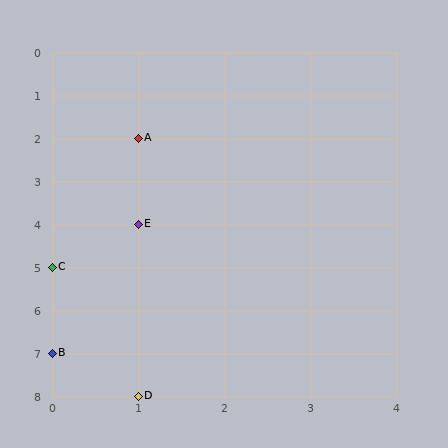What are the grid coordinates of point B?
Point B is at grid coordinates (0, 7).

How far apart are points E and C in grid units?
Points E and C are 1 column and 1 row apart (about 1.4 grid units diagonally).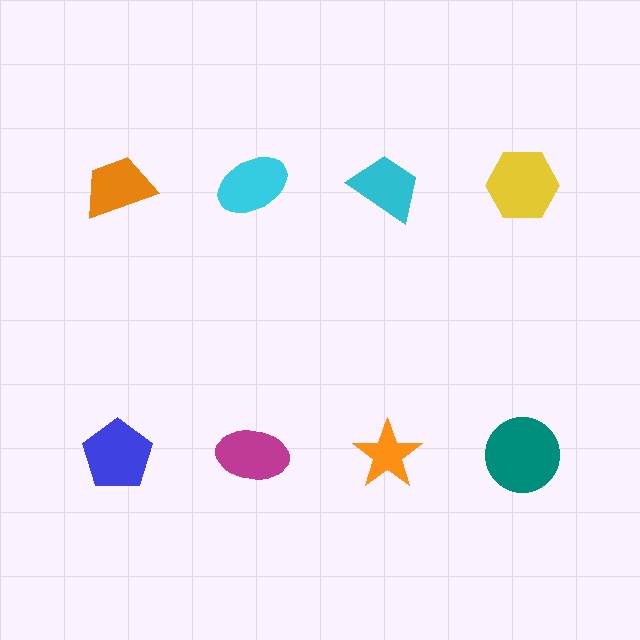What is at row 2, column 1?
A blue pentagon.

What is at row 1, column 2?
A cyan ellipse.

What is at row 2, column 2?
A magenta ellipse.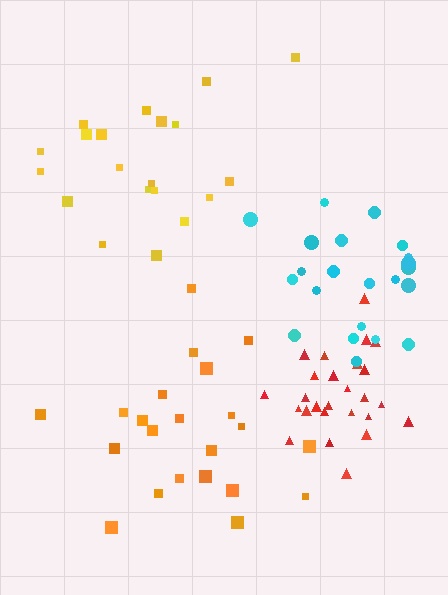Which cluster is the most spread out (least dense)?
Yellow.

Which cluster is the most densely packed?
Red.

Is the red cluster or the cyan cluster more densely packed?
Red.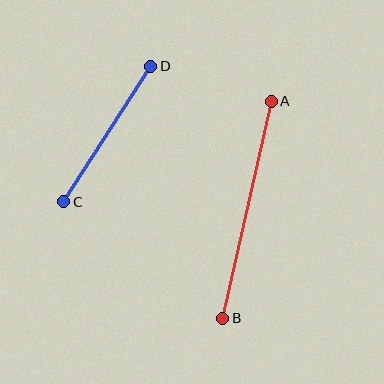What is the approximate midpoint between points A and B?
The midpoint is at approximately (247, 210) pixels.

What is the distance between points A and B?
The distance is approximately 222 pixels.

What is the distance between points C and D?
The distance is approximately 161 pixels.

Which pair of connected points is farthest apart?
Points A and B are farthest apart.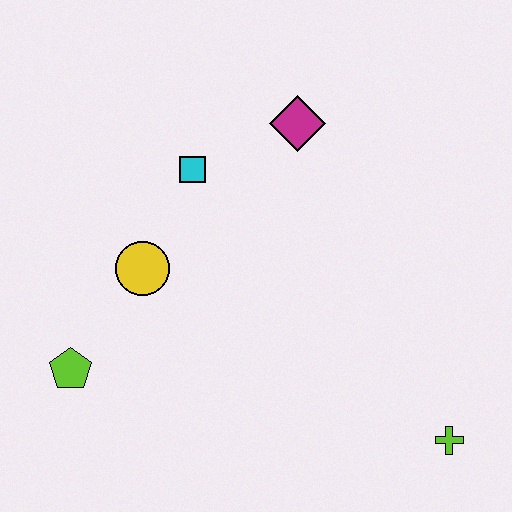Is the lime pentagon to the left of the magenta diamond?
Yes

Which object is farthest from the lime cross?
The lime pentagon is farthest from the lime cross.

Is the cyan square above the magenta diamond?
No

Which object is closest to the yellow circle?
The cyan square is closest to the yellow circle.